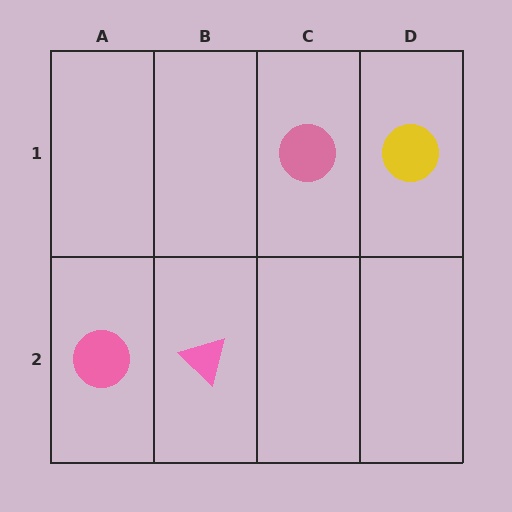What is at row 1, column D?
A yellow circle.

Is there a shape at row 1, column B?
No, that cell is empty.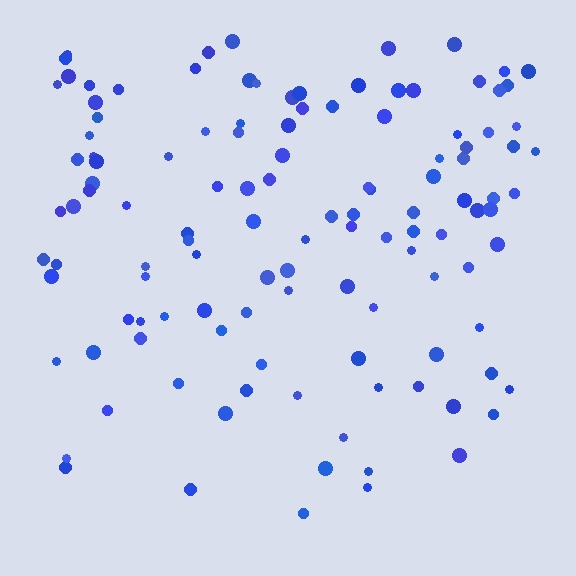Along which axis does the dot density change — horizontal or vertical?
Vertical.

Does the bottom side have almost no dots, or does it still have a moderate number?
Still a moderate number, just noticeably fewer than the top.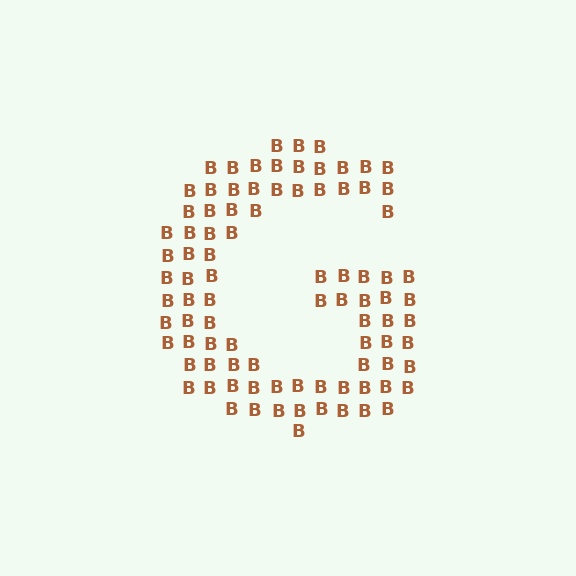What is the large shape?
The large shape is the letter G.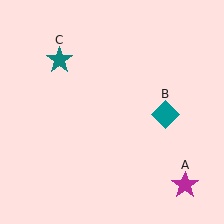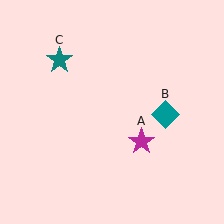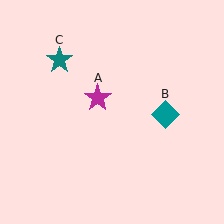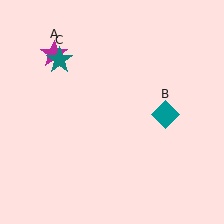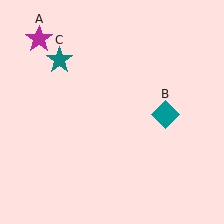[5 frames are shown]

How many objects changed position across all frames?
1 object changed position: magenta star (object A).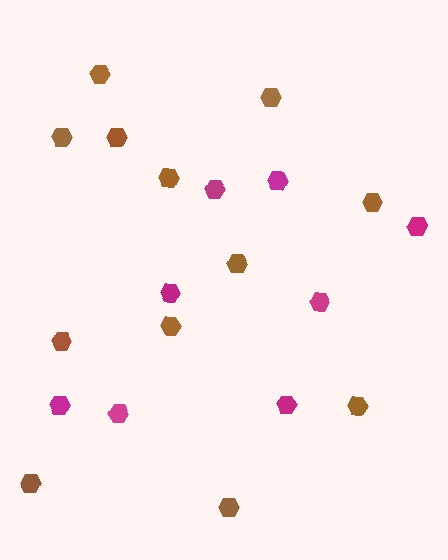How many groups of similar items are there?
There are 2 groups: one group of brown hexagons (12) and one group of magenta hexagons (8).